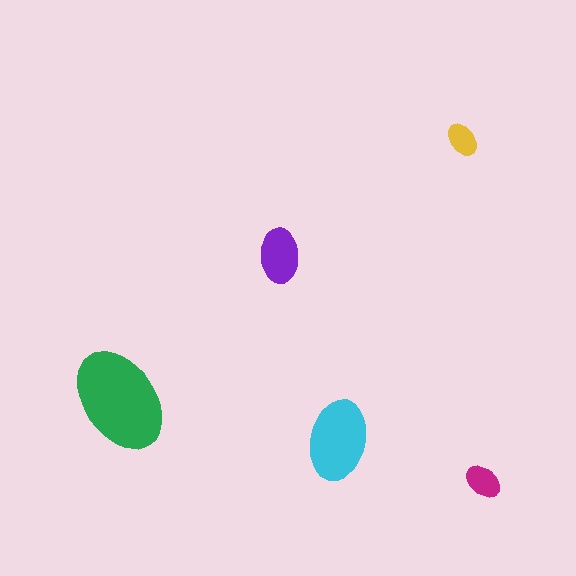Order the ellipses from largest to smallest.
the green one, the cyan one, the purple one, the magenta one, the yellow one.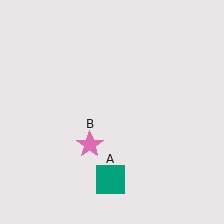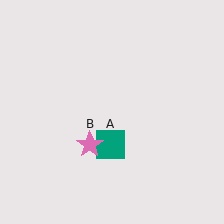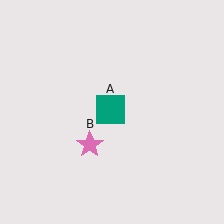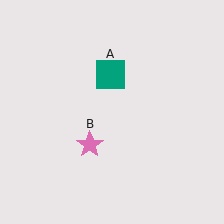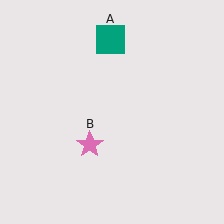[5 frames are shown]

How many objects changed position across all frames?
1 object changed position: teal square (object A).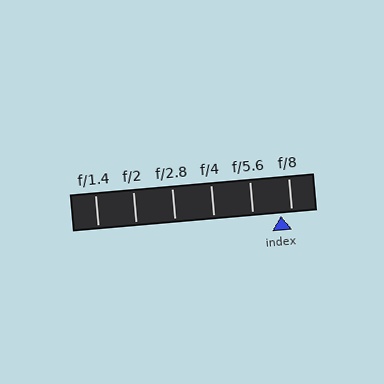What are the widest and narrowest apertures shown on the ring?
The widest aperture shown is f/1.4 and the narrowest is f/8.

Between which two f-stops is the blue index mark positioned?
The index mark is between f/5.6 and f/8.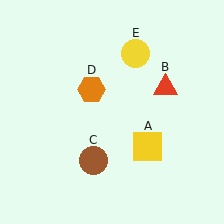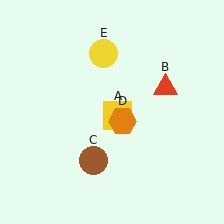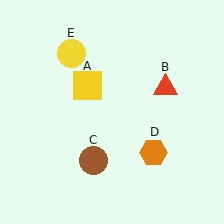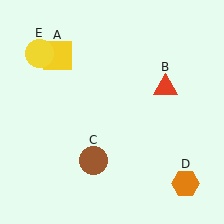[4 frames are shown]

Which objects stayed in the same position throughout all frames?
Red triangle (object B) and brown circle (object C) remained stationary.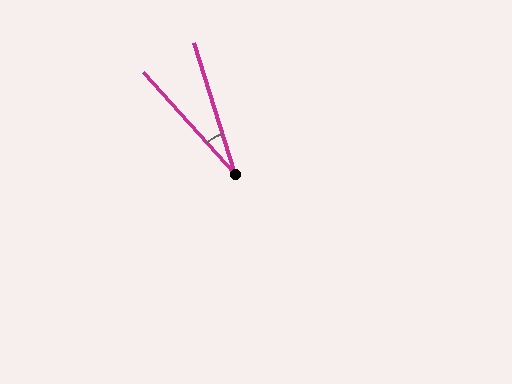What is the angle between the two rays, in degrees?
Approximately 25 degrees.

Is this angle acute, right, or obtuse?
It is acute.